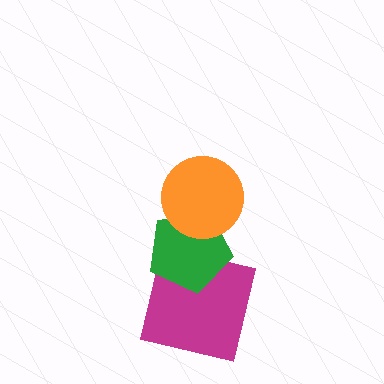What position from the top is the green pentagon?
The green pentagon is 2nd from the top.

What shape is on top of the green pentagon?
The orange circle is on top of the green pentagon.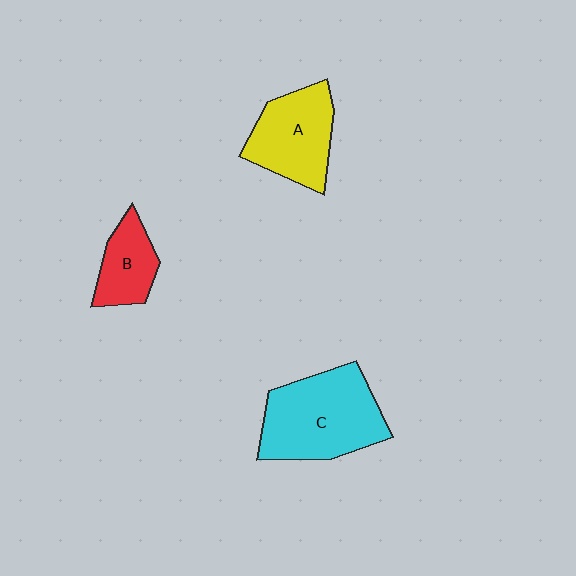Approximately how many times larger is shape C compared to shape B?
Approximately 2.2 times.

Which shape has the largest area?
Shape C (cyan).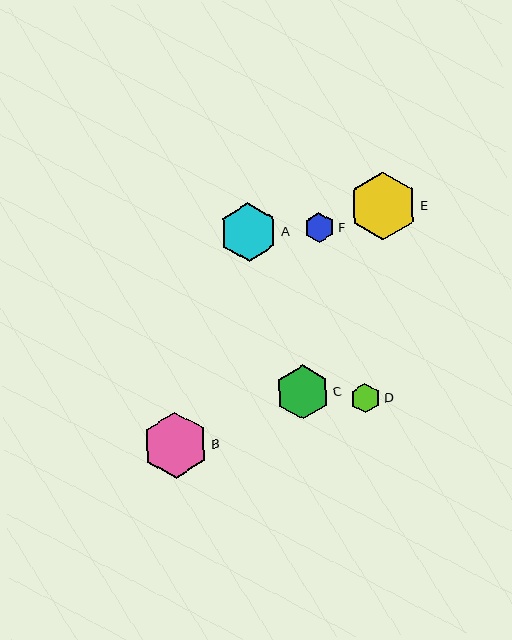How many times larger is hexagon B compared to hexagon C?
Hexagon B is approximately 1.2 times the size of hexagon C.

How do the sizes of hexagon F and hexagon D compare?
Hexagon F and hexagon D are approximately the same size.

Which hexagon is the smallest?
Hexagon D is the smallest with a size of approximately 30 pixels.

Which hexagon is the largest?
Hexagon E is the largest with a size of approximately 68 pixels.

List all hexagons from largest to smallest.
From largest to smallest: E, B, A, C, F, D.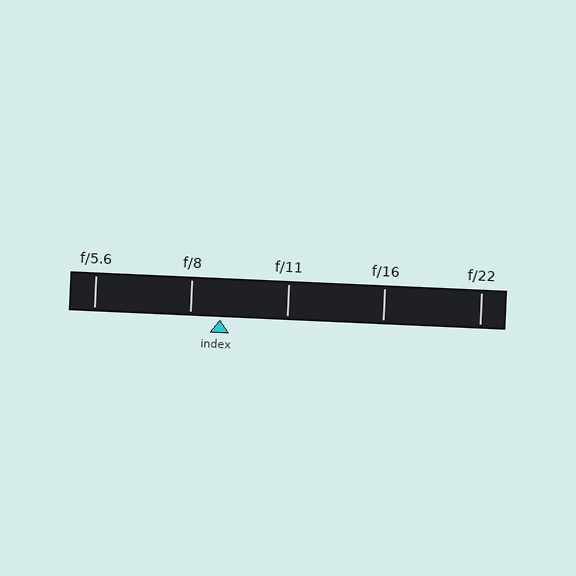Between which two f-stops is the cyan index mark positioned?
The index mark is between f/8 and f/11.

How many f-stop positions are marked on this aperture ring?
There are 5 f-stop positions marked.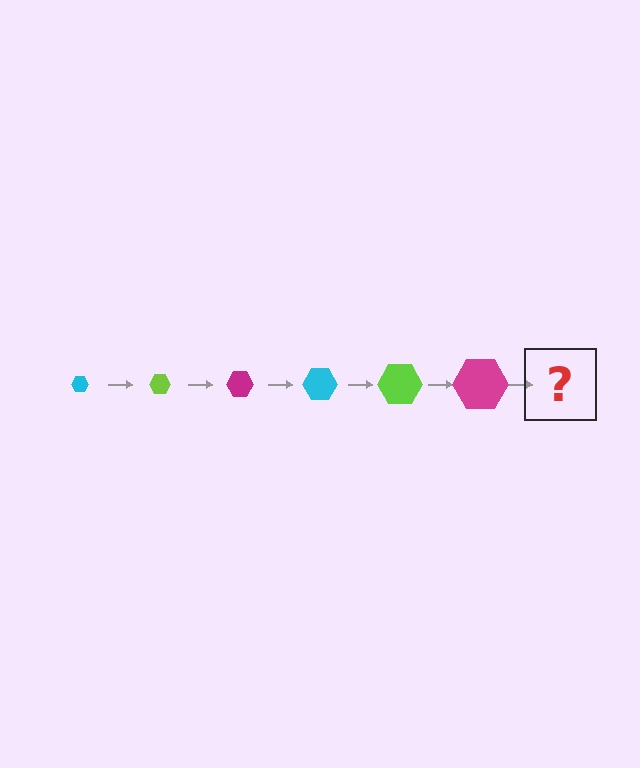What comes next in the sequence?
The next element should be a cyan hexagon, larger than the previous one.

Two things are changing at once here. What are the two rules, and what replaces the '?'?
The two rules are that the hexagon grows larger each step and the color cycles through cyan, lime, and magenta. The '?' should be a cyan hexagon, larger than the previous one.